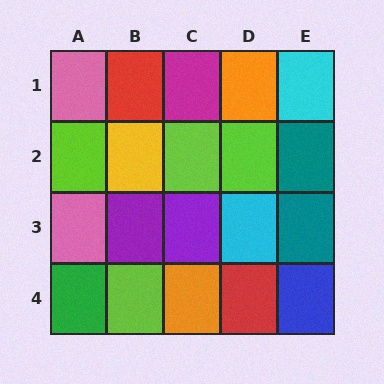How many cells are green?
1 cell is green.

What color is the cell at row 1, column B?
Red.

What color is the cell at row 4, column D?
Red.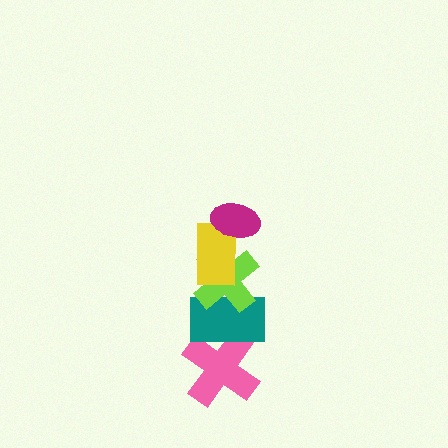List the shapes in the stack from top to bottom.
From top to bottom: the magenta ellipse, the yellow rectangle, the lime cross, the teal rectangle, the pink cross.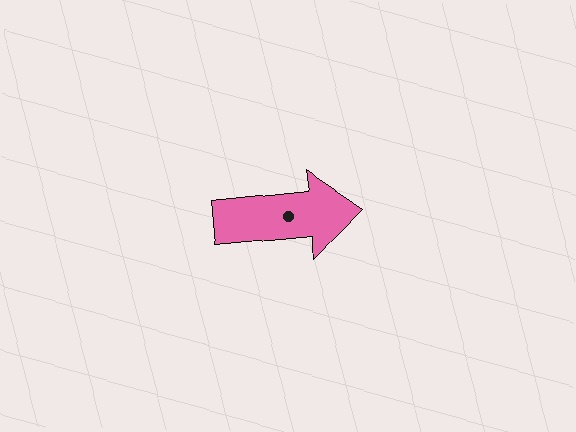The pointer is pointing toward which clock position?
Roughly 3 o'clock.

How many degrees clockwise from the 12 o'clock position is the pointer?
Approximately 84 degrees.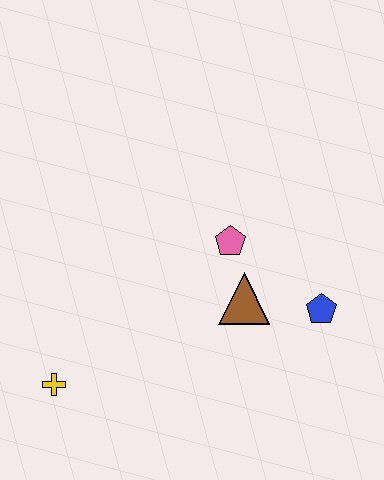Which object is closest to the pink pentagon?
The brown triangle is closest to the pink pentagon.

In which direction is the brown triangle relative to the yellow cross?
The brown triangle is to the right of the yellow cross.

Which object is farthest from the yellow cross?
The blue pentagon is farthest from the yellow cross.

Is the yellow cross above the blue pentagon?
No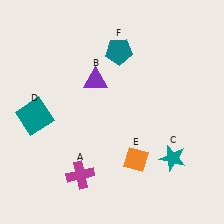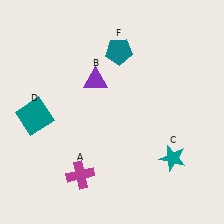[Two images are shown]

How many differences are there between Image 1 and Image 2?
There is 1 difference between the two images.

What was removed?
The orange diamond (E) was removed in Image 2.